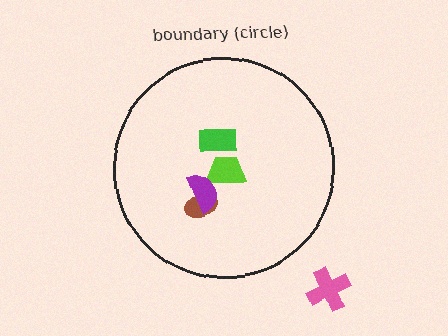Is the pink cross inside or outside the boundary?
Outside.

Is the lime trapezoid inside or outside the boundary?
Inside.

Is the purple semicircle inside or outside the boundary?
Inside.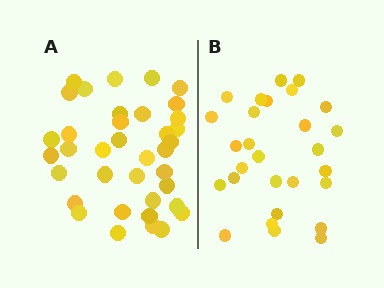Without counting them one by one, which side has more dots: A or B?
Region A (the left region) has more dots.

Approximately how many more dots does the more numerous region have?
Region A has roughly 8 or so more dots than region B.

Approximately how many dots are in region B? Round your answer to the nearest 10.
About 30 dots. (The exact count is 28, which rounds to 30.)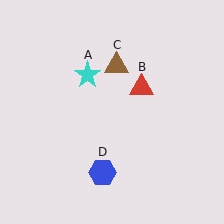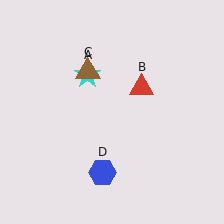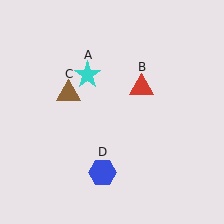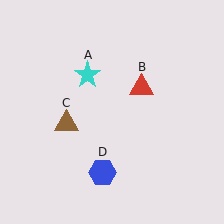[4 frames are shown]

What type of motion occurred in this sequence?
The brown triangle (object C) rotated counterclockwise around the center of the scene.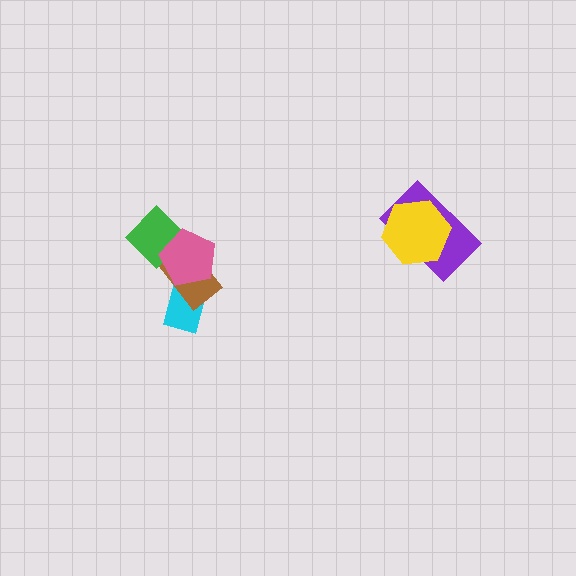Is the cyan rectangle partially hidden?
Yes, it is partially covered by another shape.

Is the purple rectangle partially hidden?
Yes, it is partially covered by another shape.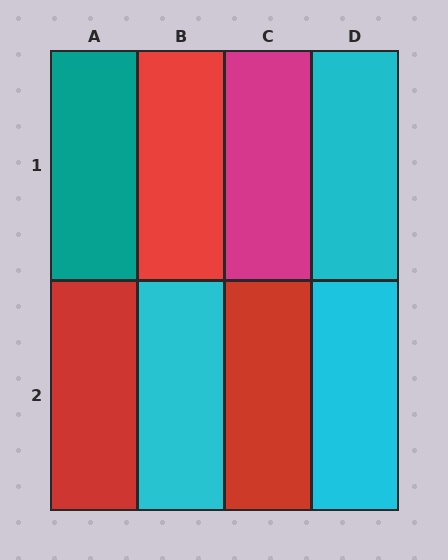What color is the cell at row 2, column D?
Cyan.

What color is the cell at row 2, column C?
Red.